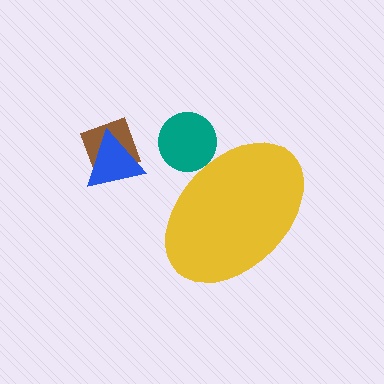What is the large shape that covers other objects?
A yellow ellipse.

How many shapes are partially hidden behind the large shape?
1 shape is partially hidden.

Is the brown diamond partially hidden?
No, the brown diamond is fully visible.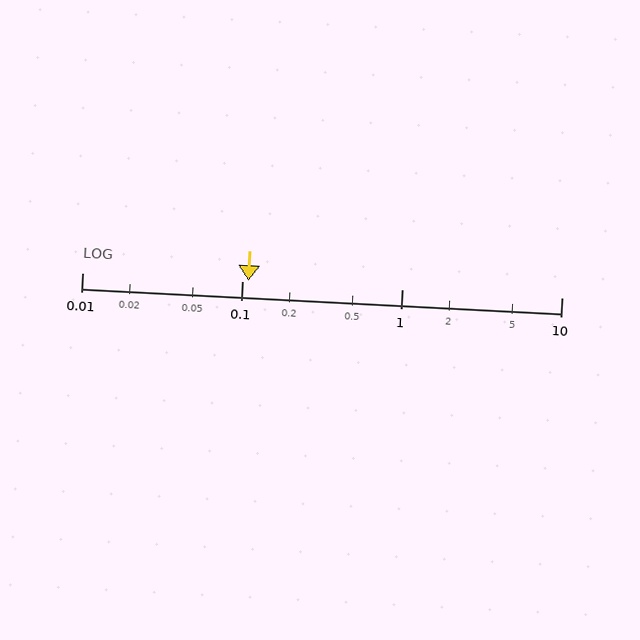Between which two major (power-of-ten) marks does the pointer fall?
The pointer is between 0.1 and 1.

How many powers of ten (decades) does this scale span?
The scale spans 3 decades, from 0.01 to 10.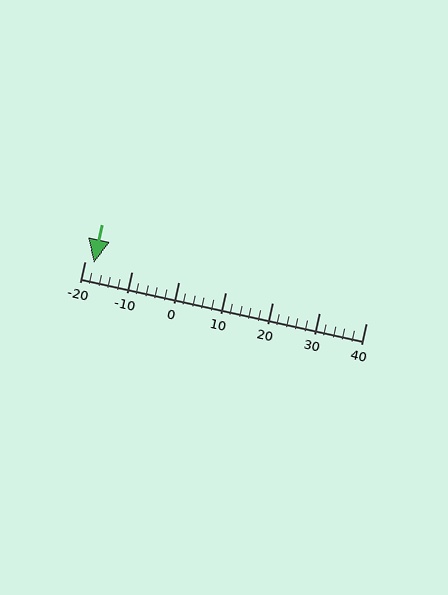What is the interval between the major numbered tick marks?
The major tick marks are spaced 10 units apart.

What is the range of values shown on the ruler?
The ruler shows values from -20 to 40.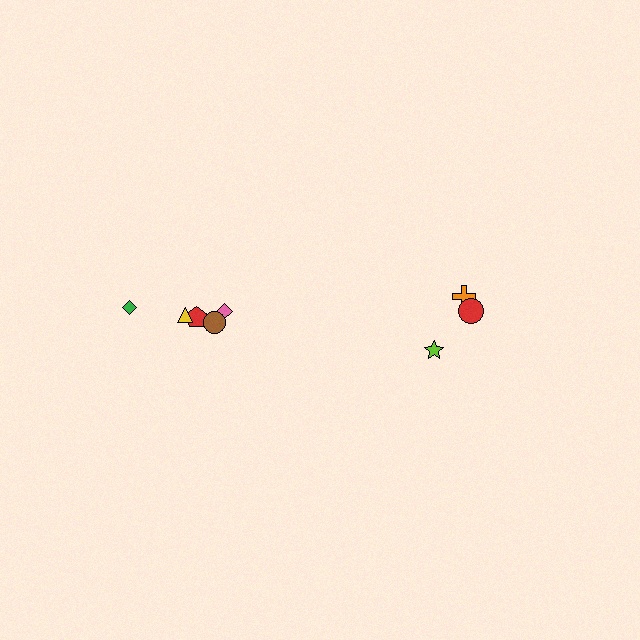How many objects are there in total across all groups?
There are 8 objects.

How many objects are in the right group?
There are 3 objects.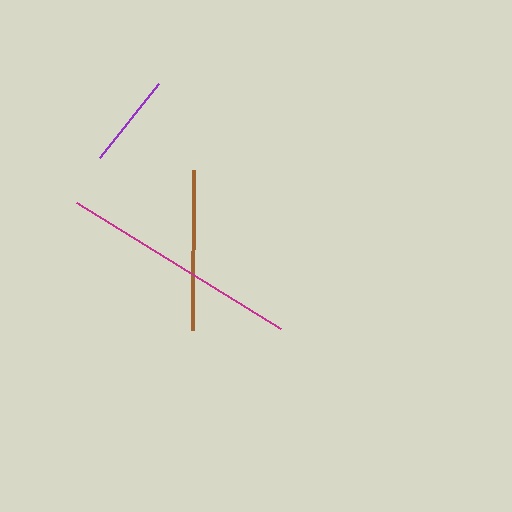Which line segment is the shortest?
The purple line is the shortest at approximately 95 pixels.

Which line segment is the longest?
The magenta line is the longest at approximately 240 pixels.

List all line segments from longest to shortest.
From longest to shortest: magenta, brown, purple.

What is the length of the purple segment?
The purple segment is approximately 95 pixels long.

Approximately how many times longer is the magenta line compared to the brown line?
The magenta line is approximately 1.5 times the length of the brown line.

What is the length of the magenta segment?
The magenta segment is approximately 240 pixels long.